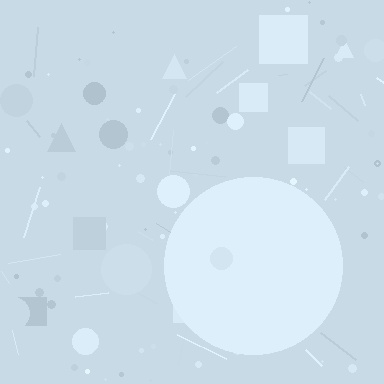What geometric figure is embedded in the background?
A circle is embedded in the background.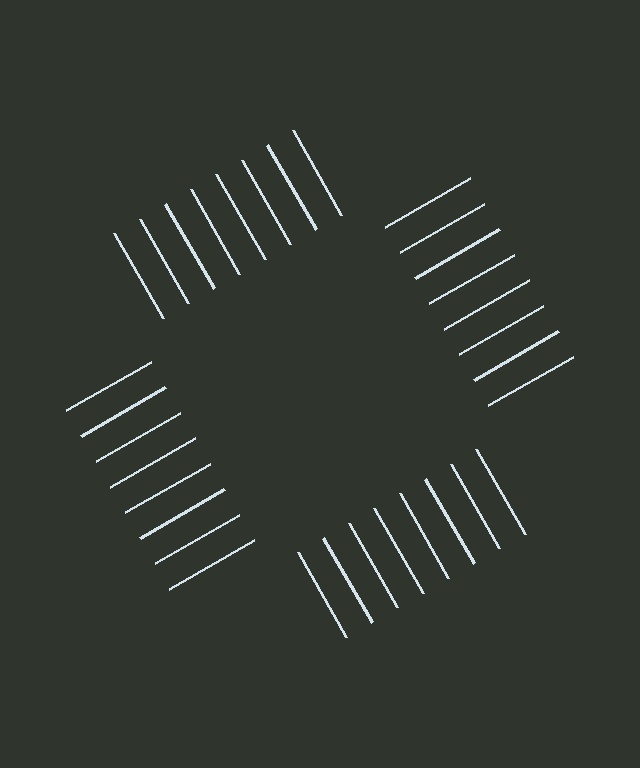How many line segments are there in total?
32 — 8 along each of the 4 edges.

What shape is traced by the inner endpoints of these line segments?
An illusory square — the line segments terminate on its edges but no continuous stroke is drawn.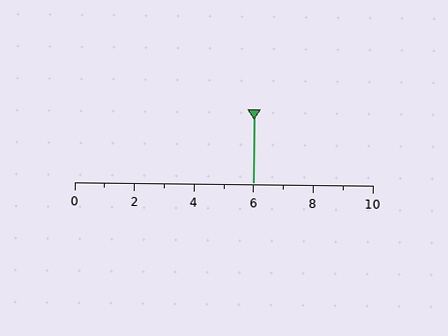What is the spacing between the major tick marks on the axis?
The major ticks are spaced 2 apart.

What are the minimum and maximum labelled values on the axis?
The axis runs from 0 to 10.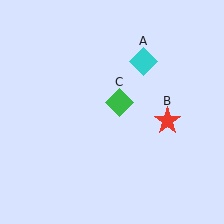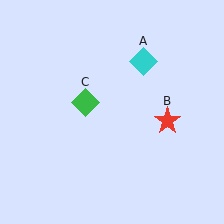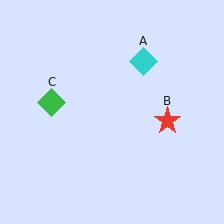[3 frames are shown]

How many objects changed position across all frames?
1 object changed position: green diamond (object C).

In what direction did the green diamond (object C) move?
The green diamond (object C) moved left.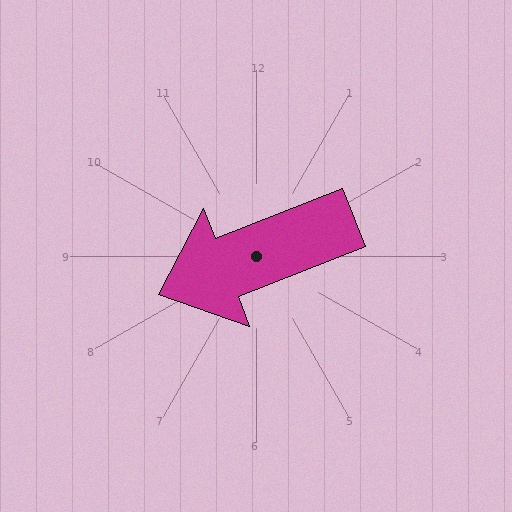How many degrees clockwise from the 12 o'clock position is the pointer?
Approximately 248 degrees.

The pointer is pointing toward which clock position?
Roughly 8 o'clock.